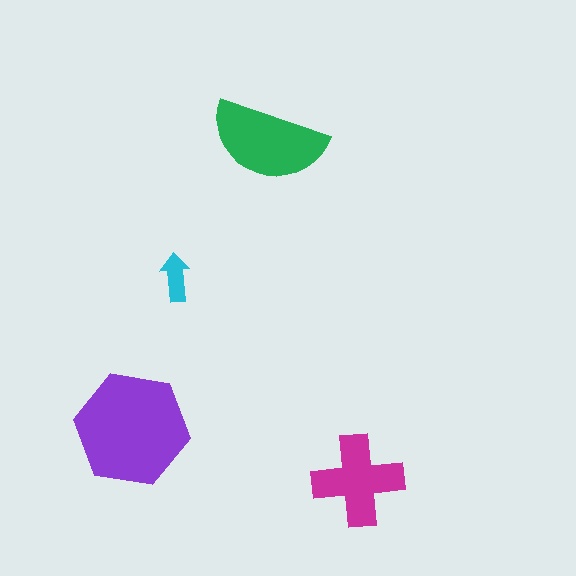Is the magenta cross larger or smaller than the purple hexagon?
Smaller.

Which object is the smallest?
The cyan arrow.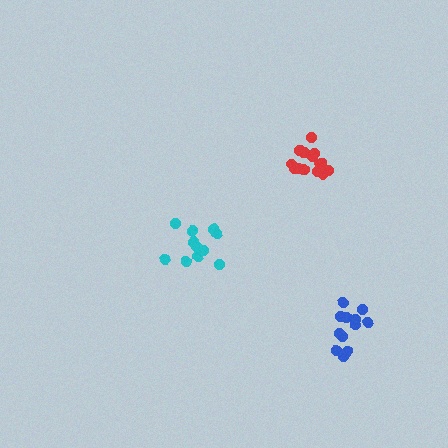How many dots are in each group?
Group 1: 14 dots, Group 2: 13 dots, Group 3: 12 dots (39 total).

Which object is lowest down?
The blue cluster is bottommost.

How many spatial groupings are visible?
There are 3 spatial groupings.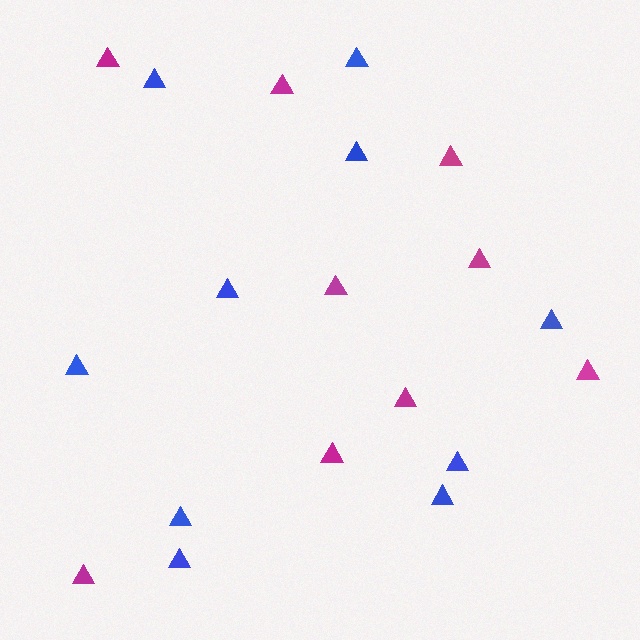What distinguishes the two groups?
There are 2 groups: one group of magenta triangles (9) and one group of blue triangles (10).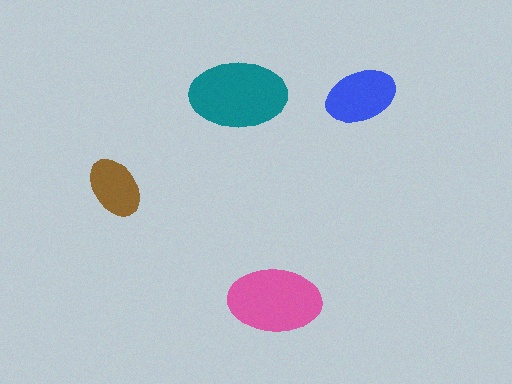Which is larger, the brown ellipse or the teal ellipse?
The teal one.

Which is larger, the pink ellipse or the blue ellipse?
The pink one.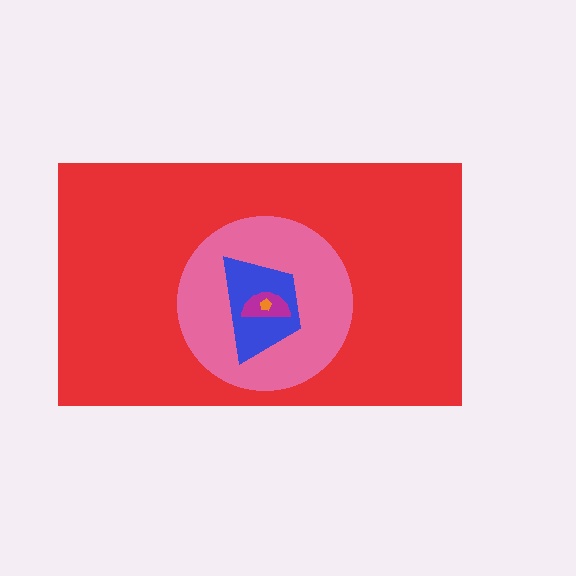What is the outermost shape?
The red rectangle.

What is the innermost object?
The orange pentagon.